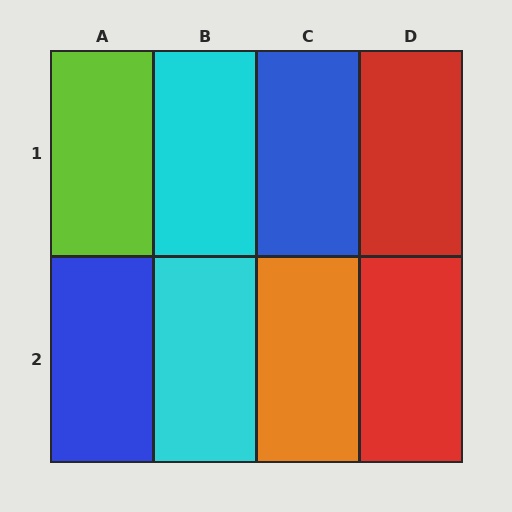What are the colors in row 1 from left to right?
Lime, cyan, blue, red.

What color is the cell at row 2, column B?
Cyan.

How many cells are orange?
1 cell is orange.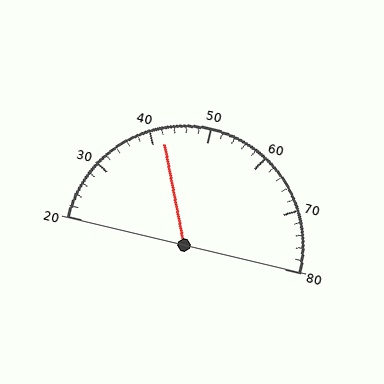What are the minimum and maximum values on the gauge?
The gauge ranges from 20 to 80.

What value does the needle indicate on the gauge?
The needle indicates approximately 42.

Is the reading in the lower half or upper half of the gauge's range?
The reading is in the lower half of the range (20 to 80).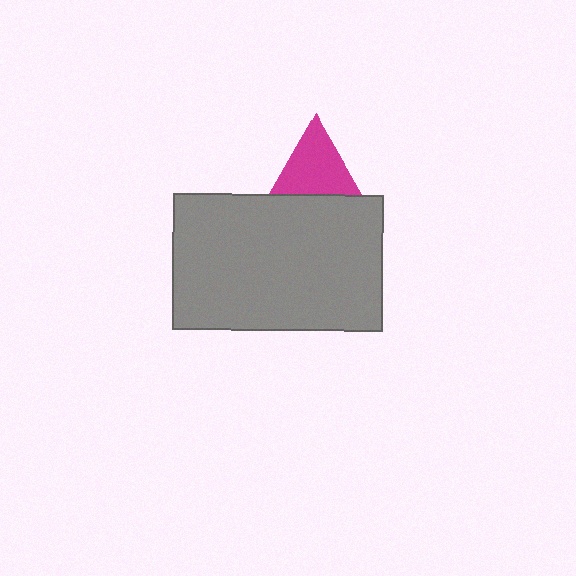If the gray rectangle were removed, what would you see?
You would see the complete magenta triangle.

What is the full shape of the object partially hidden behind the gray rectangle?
The partially hidden object is a magenta triangle.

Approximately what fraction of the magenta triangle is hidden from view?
Roughly 38% of the magenta triangle is hidden behind the gray rectangle.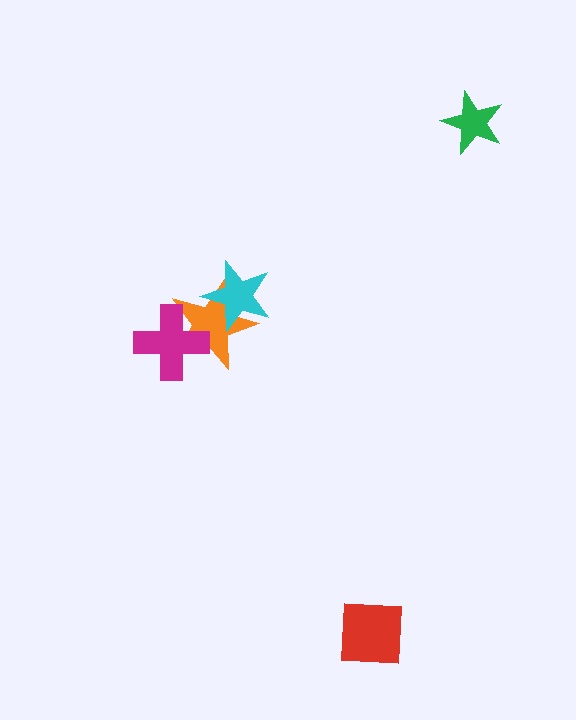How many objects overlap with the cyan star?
1 object overlaps with the cyan star.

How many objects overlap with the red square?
0 objects overlap with the red square.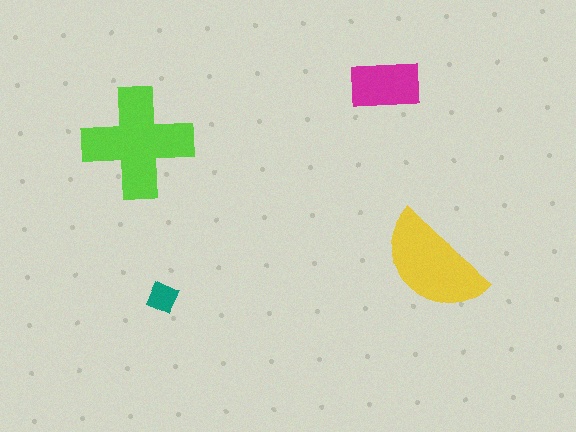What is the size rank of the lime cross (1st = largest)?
1st.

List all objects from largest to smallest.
The lime cross, the yellow semicircle, the magenta rectangle, the teal diamond.